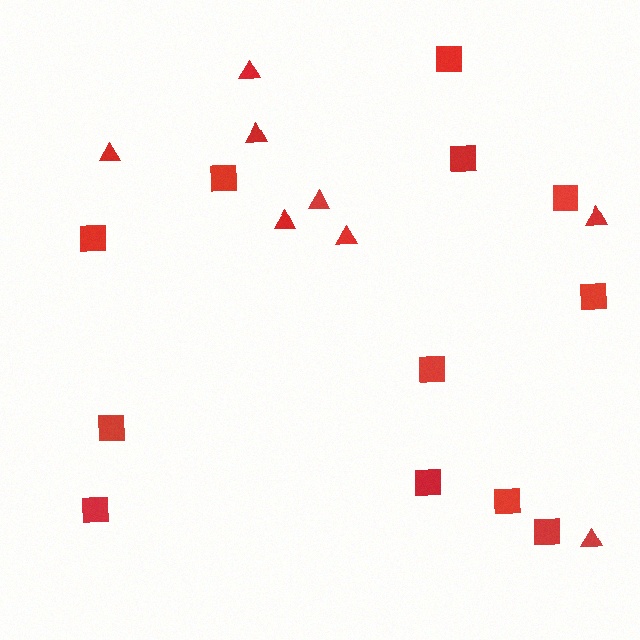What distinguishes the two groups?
There are 2 groups: one group of squares (12) and one group of triangles (8).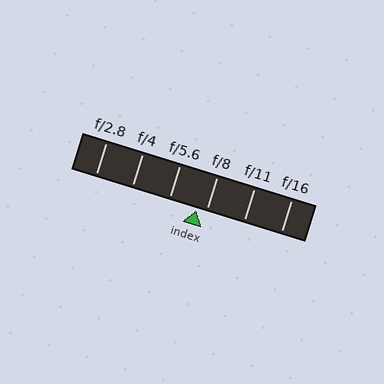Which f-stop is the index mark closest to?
The index mark is closest to f/8.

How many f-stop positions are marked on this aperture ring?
There are 6 f-stop positions marked.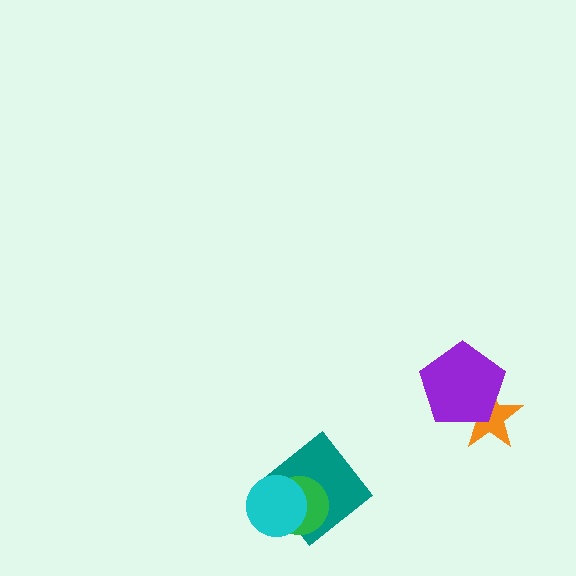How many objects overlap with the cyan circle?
2 objects overlap with the cyan circle.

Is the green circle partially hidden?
Yes, it is partially covered by another shape.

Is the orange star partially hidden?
Yes, it is partially covered by another shape.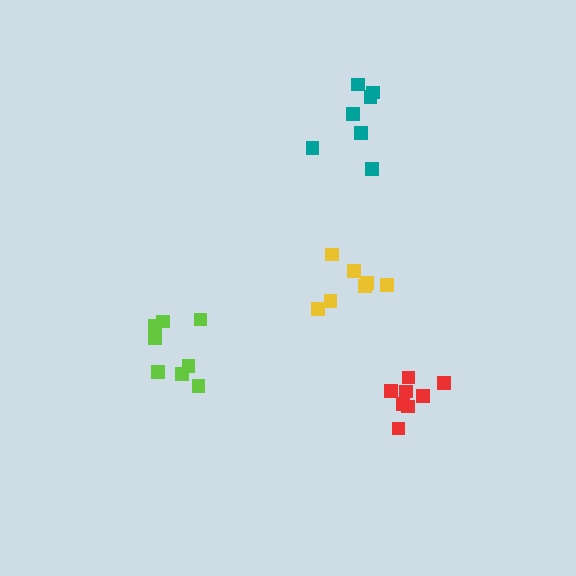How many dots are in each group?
Group 1: 7 dots, Group 2: 8 dots, Group 3: 7 dots, Group 4: 8 dots (30 total).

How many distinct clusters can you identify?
There are 4 distinct clusters.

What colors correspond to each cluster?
The clusters are colored: teal, red, yellow, lime.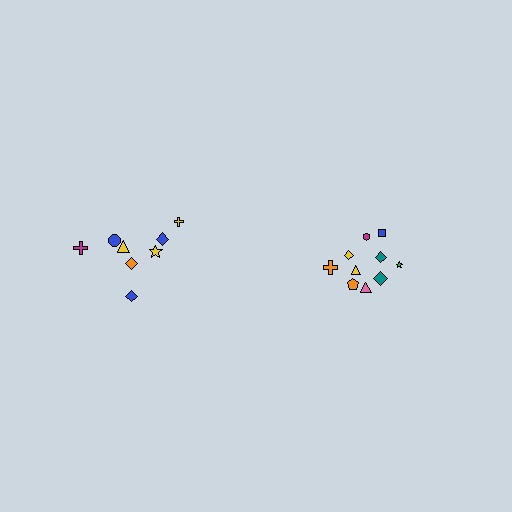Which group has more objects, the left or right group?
The right group.